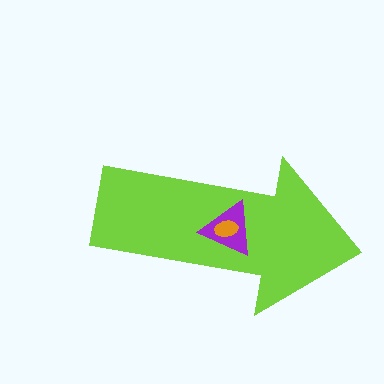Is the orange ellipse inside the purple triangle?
Yes.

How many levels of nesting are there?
3.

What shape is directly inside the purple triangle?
The orange ellipse.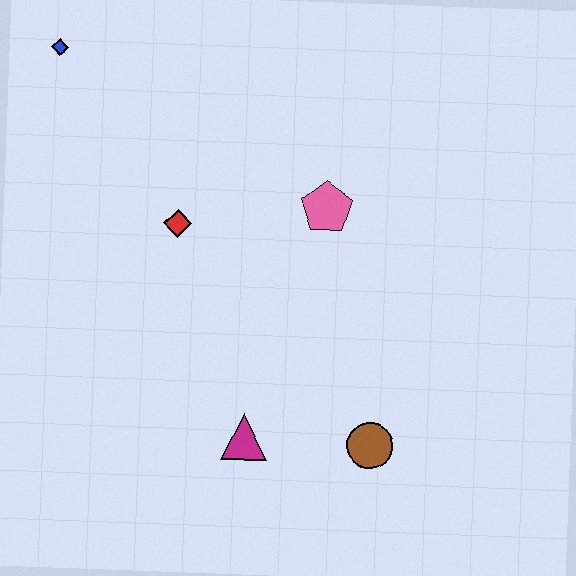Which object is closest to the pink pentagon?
The red diamond is closest to the pink pentagon.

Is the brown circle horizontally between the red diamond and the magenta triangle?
No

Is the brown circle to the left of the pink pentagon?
No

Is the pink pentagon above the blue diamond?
No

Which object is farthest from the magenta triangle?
The blue diamond is farthest from the magenta triangle.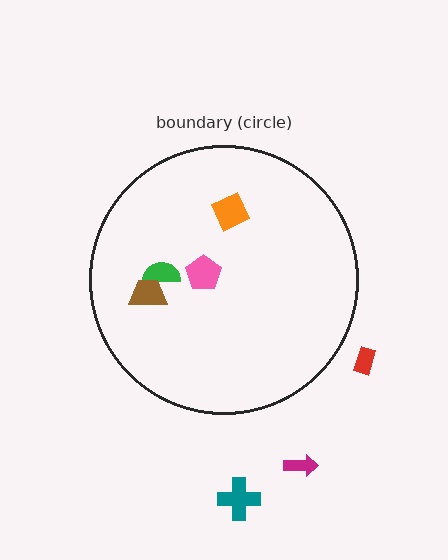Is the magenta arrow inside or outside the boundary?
Outside.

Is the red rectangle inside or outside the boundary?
Outside.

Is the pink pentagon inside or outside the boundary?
Inside.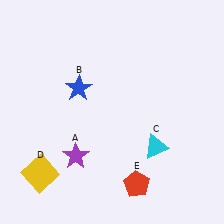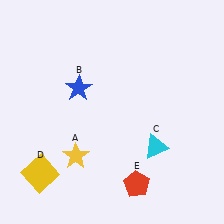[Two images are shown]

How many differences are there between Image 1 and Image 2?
There is 1 difference between the two images.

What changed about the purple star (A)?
In Image 1, A is purple. In Image 2, it changed to yellow.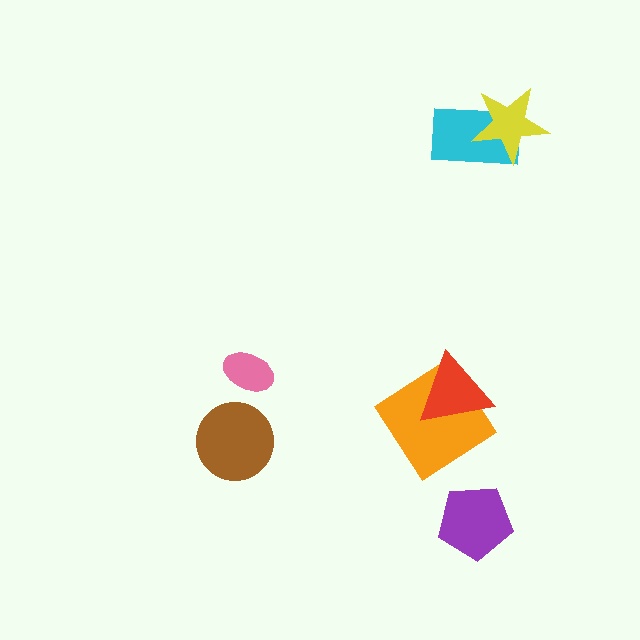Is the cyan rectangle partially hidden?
Yes, it is partially covered by another shape.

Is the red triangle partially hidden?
No, no other shape covers it.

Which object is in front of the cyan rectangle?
The yellow star is in front of the cyan rectangle.